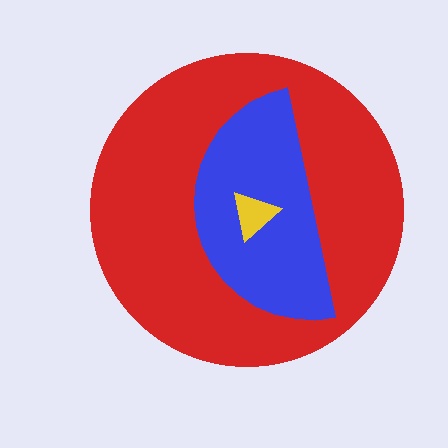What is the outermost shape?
The red circle.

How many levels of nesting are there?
3.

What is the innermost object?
The yellow triangle.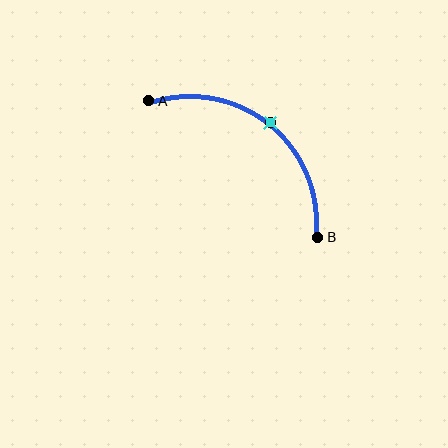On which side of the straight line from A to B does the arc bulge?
The arc bulges above and to the right of the straight line connecting A and B.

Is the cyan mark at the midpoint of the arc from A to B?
Yes. The cyan mark lies on the arc at equal arc-length from both A and B — it is the arc midpoint.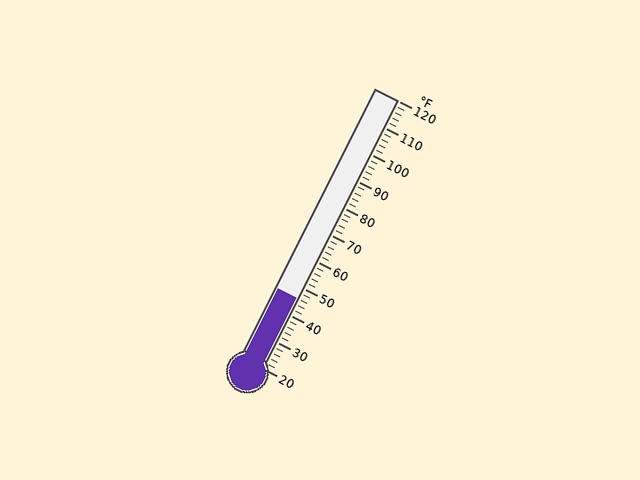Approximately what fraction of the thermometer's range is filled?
The thermometer is filled to approximately 25% of its range.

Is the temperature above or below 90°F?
The temperature is below 90°F.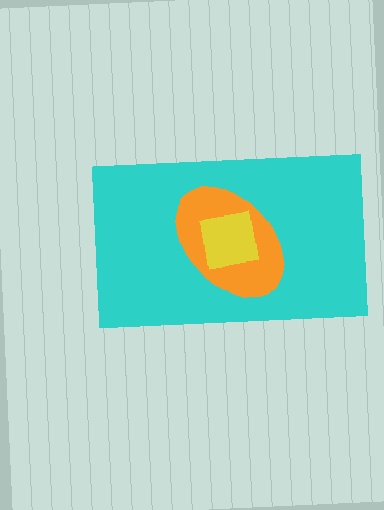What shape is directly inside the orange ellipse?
The yellow square.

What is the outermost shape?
The cyan rectangle.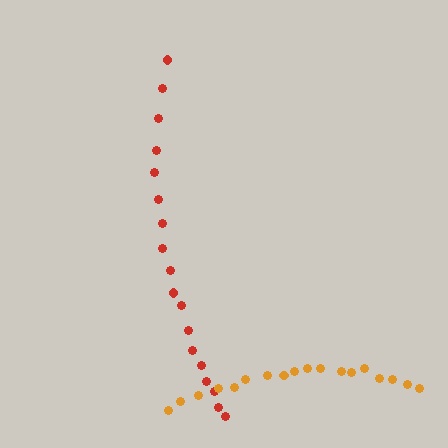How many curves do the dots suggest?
There are 2 distinct paths.